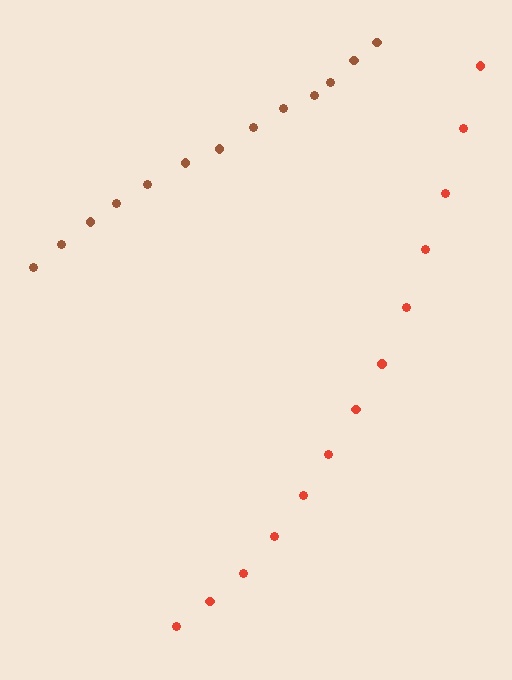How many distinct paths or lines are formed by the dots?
There are 2 distinct paths.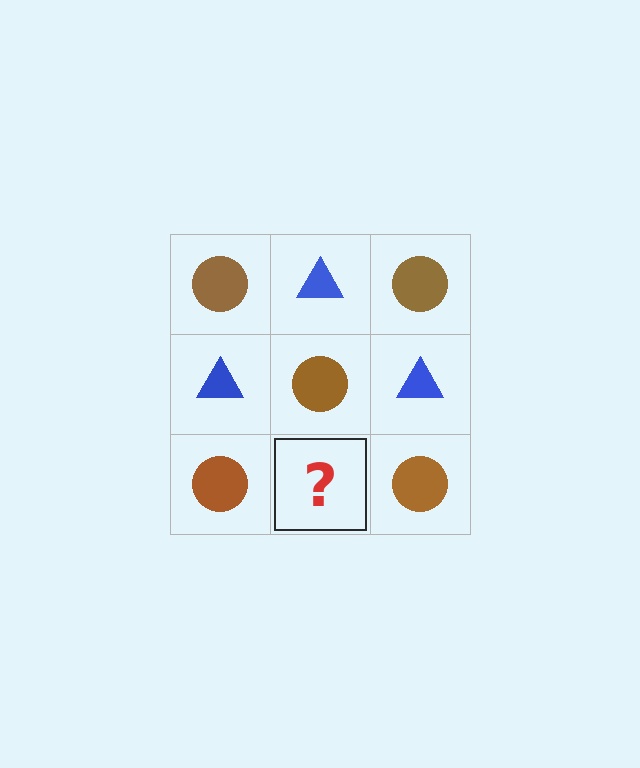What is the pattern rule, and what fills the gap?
The rule is that it alternates brown circle and blue triangle in a checkerboard pattern. The gap should be filled with a blue triangle.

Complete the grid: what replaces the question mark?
The question mark should be replaced with a blue triangle.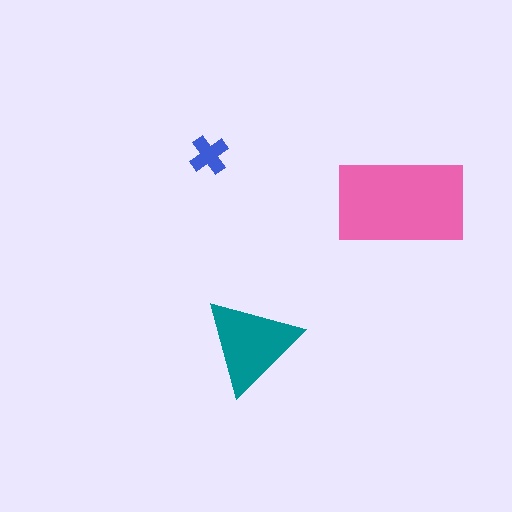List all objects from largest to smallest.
The pink rectangle, the teal triangle, the blue cross.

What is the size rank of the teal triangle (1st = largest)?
2nd.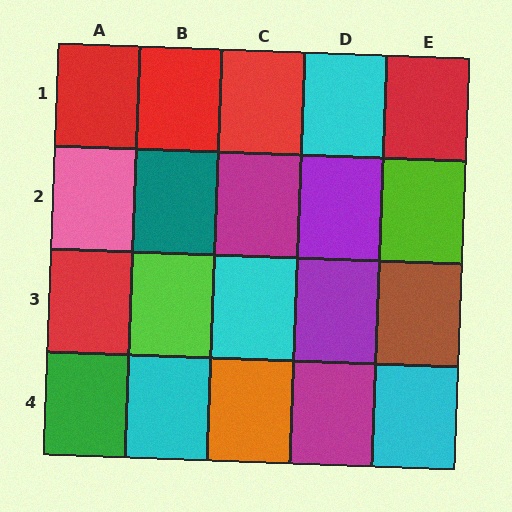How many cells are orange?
1 cell is orange.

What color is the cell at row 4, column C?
Orange.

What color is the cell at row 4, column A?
Green.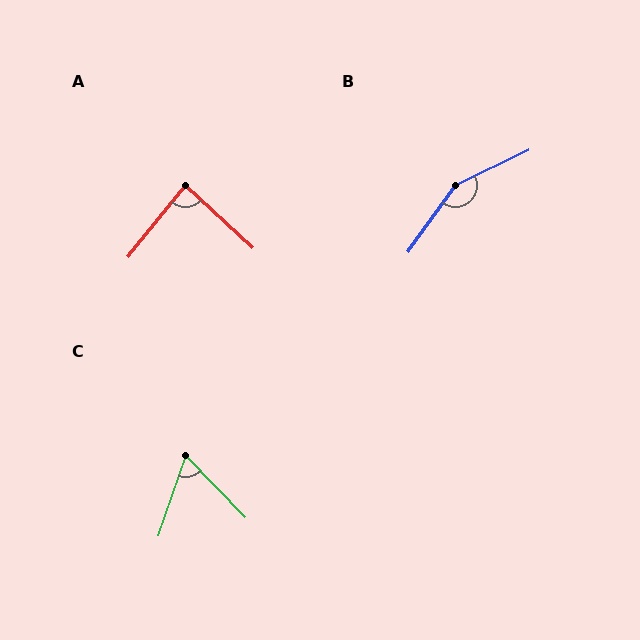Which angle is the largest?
B, at approximately 151 degrees.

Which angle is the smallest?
C, at approximately 63 degrees.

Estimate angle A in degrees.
Approximately 86 degrees.